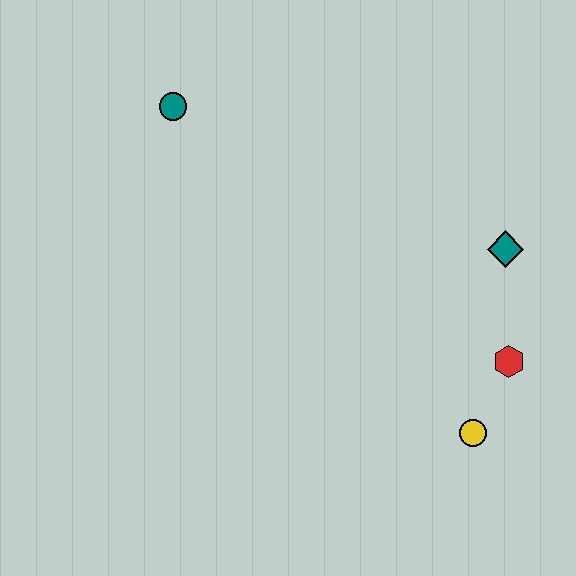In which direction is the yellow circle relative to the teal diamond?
The yellow circle is below the teal diamond.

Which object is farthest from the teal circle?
The yellow circle is farthest from the teal circle.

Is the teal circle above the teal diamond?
Yes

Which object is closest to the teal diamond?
The red hexagon is closest to the teal diamond.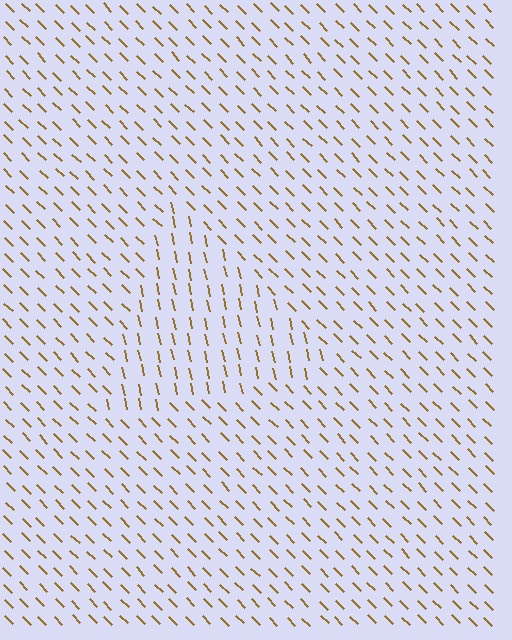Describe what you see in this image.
The image is filled with small brown line segments. A triangle region in the image has lines oriented differently from the surrounding lines, creating a visible texture boundary.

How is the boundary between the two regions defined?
The boundary is defined purely by a change in line orientation (approximately 33 degrees difference). All lines are the same color and thickness.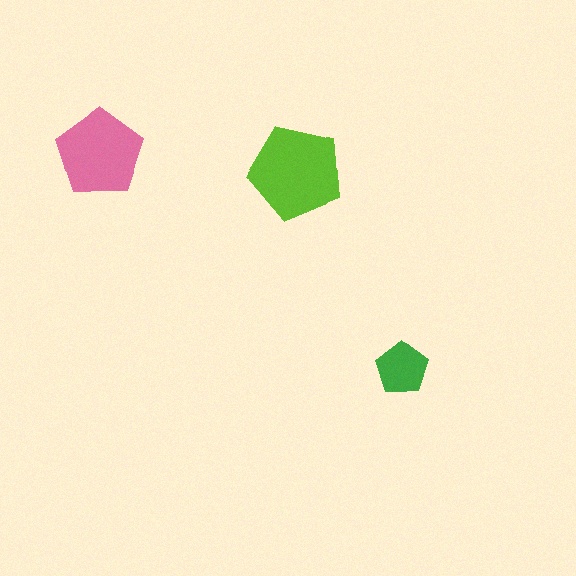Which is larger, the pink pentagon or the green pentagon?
The pink one.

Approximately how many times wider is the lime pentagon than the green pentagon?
About 2 times wider.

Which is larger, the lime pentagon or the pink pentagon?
The lime one.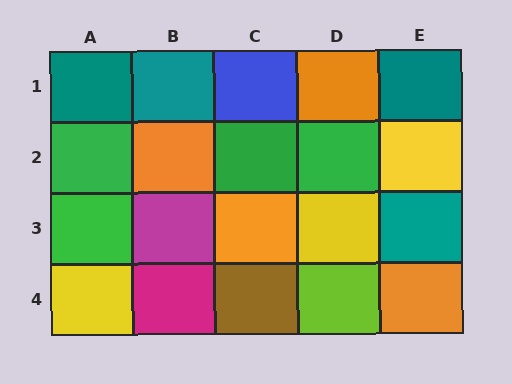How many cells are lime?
1 cell is lime.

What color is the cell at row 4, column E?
Orange.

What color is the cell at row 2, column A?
Green.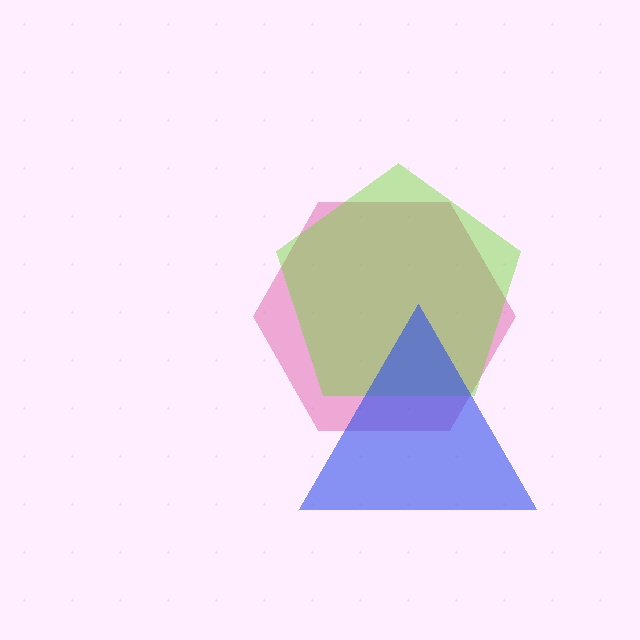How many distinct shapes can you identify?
There are 3 distinct shapes: a pink hexagon, a lime pentagon, a blue triangle.